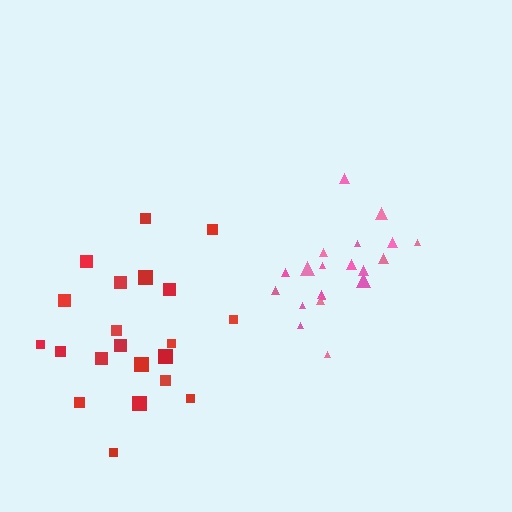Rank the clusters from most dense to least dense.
pink, red.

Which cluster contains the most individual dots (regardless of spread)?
Red (21).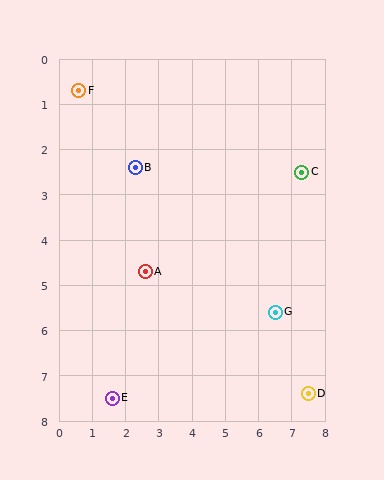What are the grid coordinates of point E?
Point E is at approximately (1.6, 7.5).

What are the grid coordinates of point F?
Point F is at approximately (0.6, 0.7).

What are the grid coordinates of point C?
Point C is at approximately (7.3, 2.5).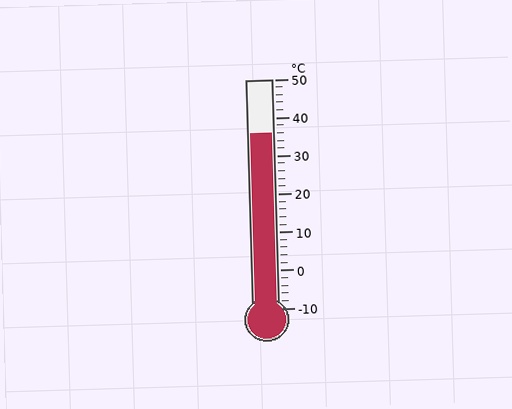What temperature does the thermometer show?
The thermometer shows approximately 36°C.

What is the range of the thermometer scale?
The thermometer scale ranges from -10°C to 50°C.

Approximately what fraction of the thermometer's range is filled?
The thermometer is filled to approximately 75% of its range.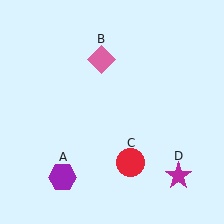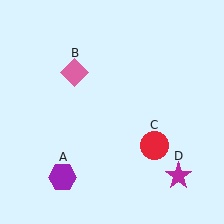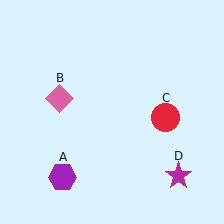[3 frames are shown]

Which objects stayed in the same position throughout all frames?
Purple hexagon (object A) and magenta star (object D) remained stationary.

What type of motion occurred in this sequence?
The pink diamond (object B), red circle (object C) rotated counterclockwise around the center of the scene.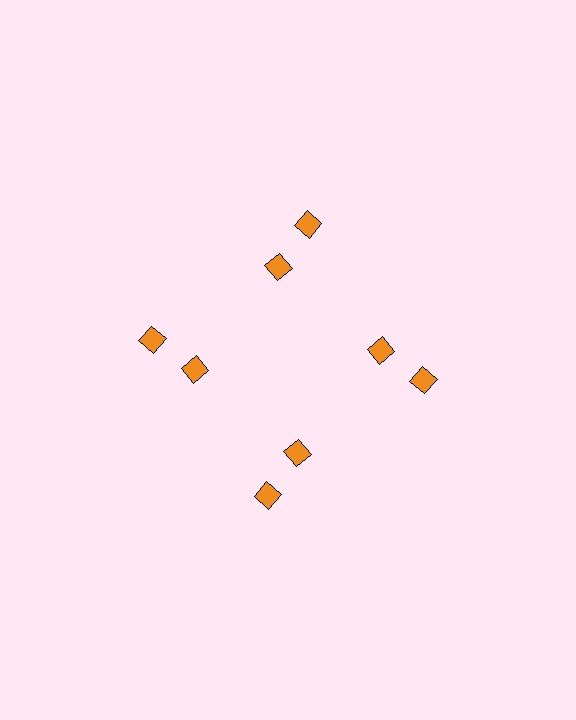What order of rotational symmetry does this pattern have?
This pattern has 4-fold rotational symmetry.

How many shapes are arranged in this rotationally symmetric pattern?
There are 8 shapes, arranged in 4 groups of 2.